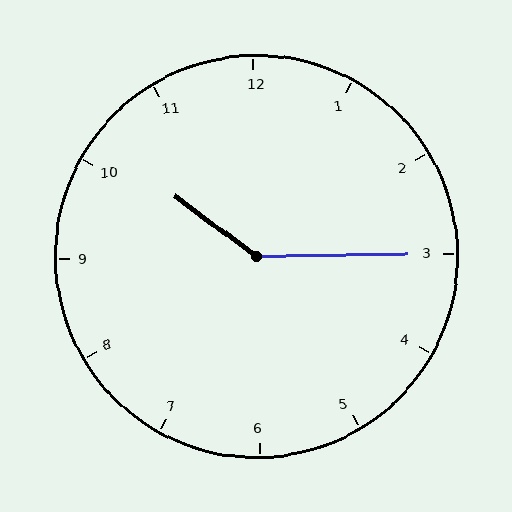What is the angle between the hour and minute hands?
Approximately 142 degrees.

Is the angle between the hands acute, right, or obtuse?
It is obtuse.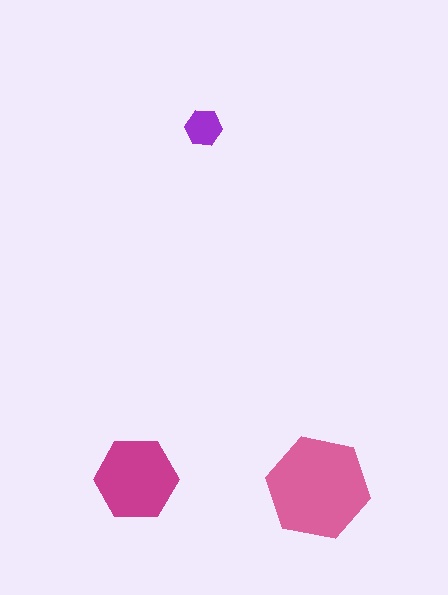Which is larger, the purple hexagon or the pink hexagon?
The pink one.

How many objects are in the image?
There are 3 objects in the image.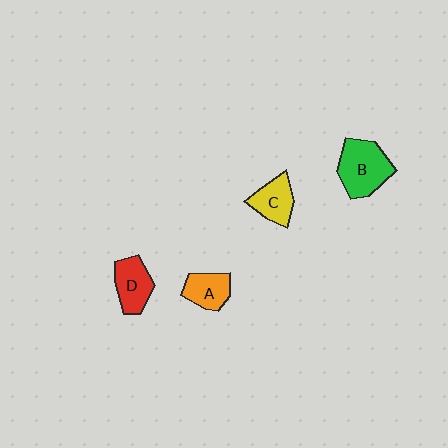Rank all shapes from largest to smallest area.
From largest to smallest: B (green), D (red), C (yellow), A (orange).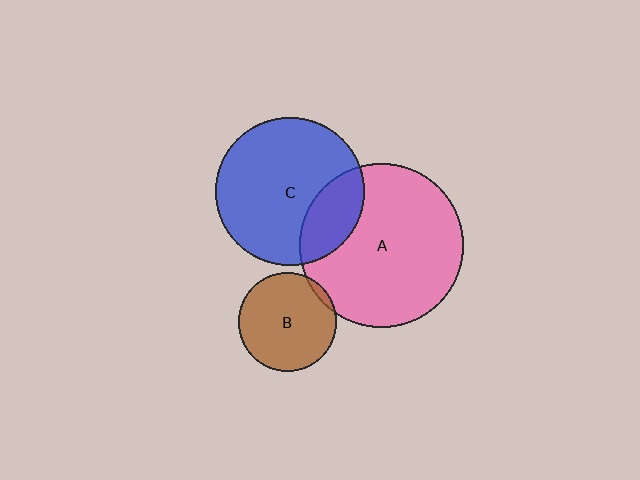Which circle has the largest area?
Circle A (pink).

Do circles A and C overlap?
Yes.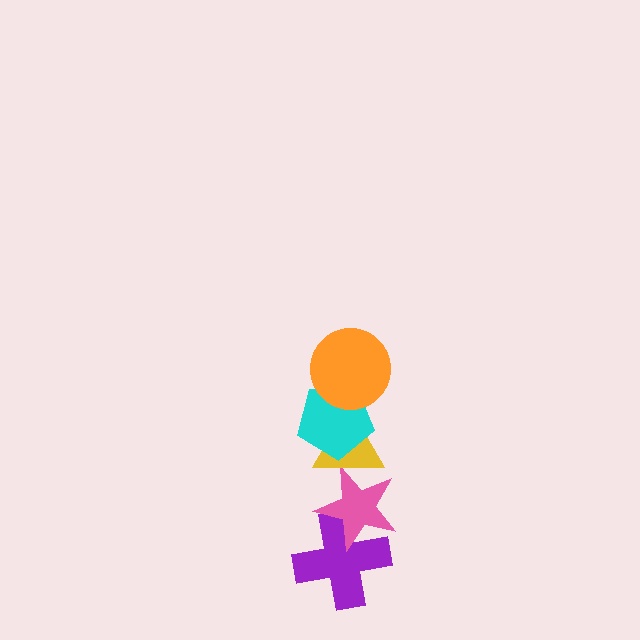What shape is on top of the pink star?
The yellow triangle is on top of the pink star.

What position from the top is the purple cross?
The purple cross is 5th from the top.